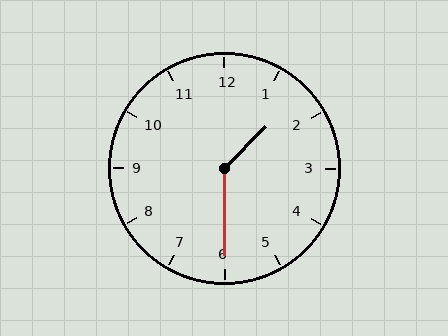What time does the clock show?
1:30.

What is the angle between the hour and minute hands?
Approximately 135 degrees.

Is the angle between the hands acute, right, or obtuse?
It is obtuse.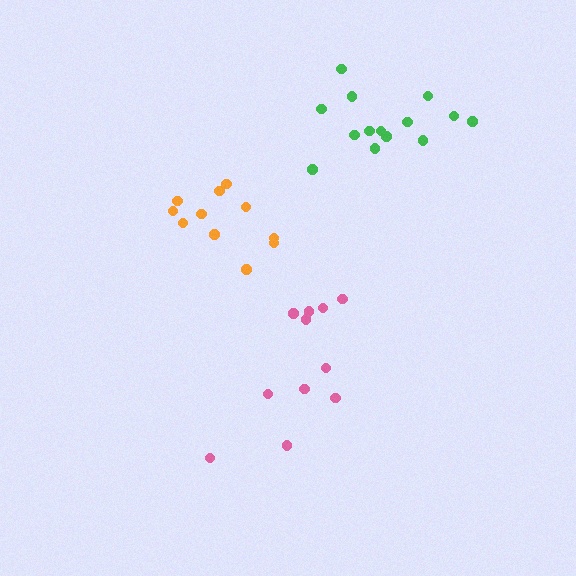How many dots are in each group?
Group 1: 14 dots, Group 2: 11 dots, Group 3: 11 dots (36 total).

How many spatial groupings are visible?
There are 3 spatial groupings.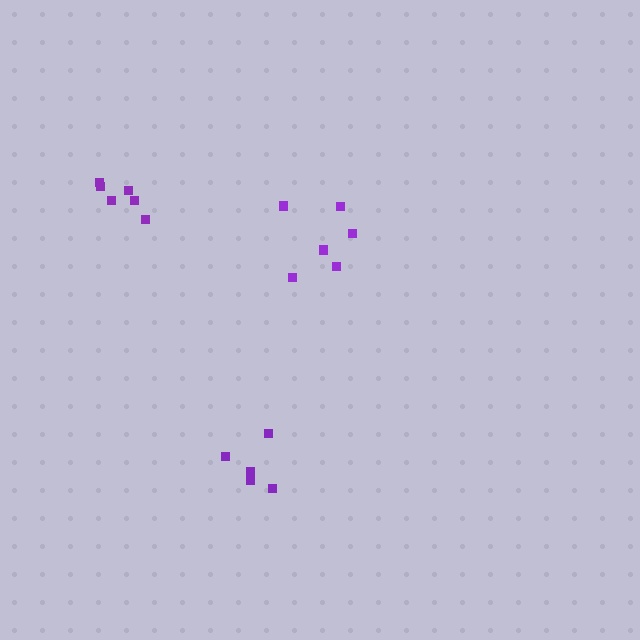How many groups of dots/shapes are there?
There are 3 groups.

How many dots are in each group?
Group 1: 6 dots, Group 2: 5 dots, Group 3: 6 dots (17 total).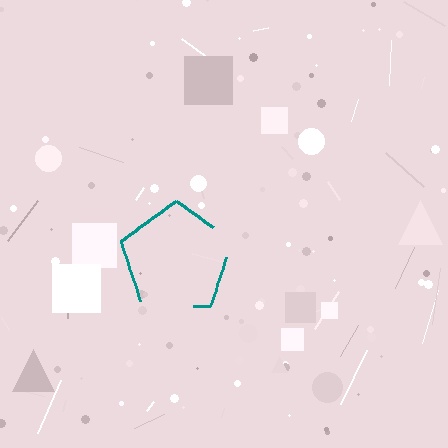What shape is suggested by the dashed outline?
The dashed outline suggests a pentagon.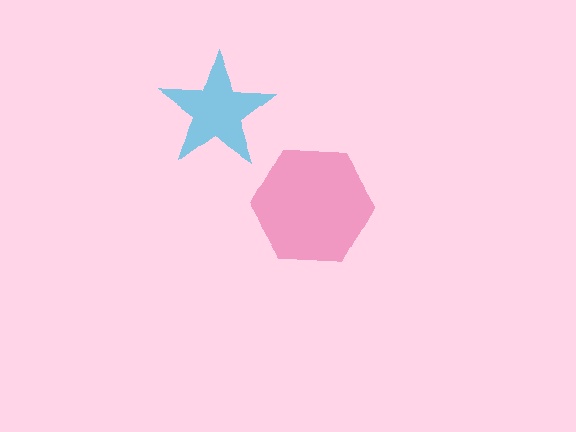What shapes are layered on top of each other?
The layered shapes are: a cyan star, a pink hexagon.